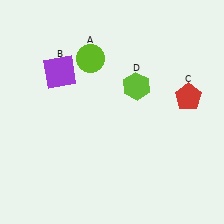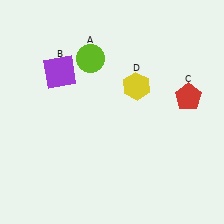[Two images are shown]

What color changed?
The hexagon (D) changed from lime in Image 1 to yellow in Image 2.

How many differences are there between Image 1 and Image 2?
There is 1 difference between the two images.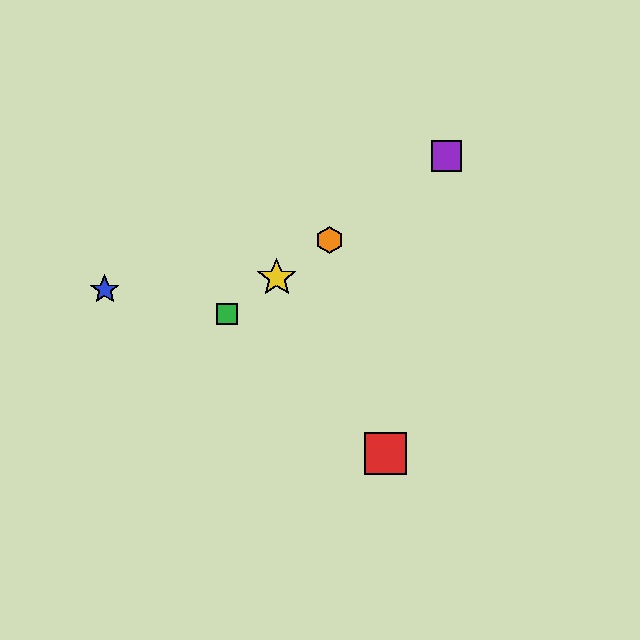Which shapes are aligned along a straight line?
The green square, the yellow star, the purple square, the orange hexagon are aligned along a straight line.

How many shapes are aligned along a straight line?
4 shapes (the green square, the yellow star, the purple square, the orange hexagon) are aligned along a straight line.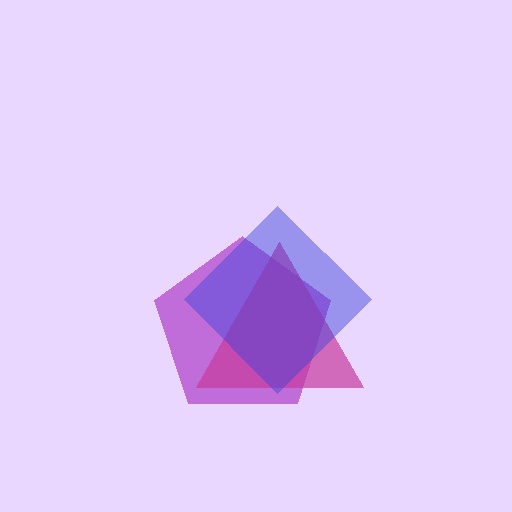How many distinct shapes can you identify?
There are 3 distinct shapes: a purple pentagon, a magenta triangle, a blue diamond.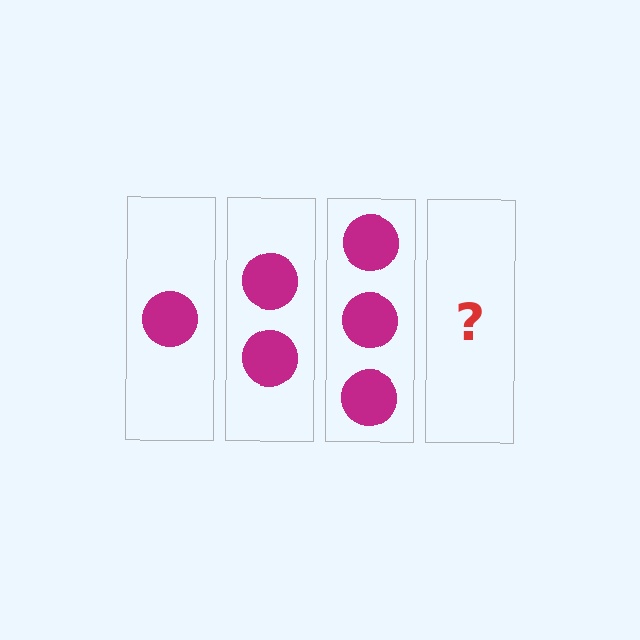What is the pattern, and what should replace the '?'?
The pattern is that each step adds one more circle. The '?' should be 4 circles.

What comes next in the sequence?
The next element should be 4 circles.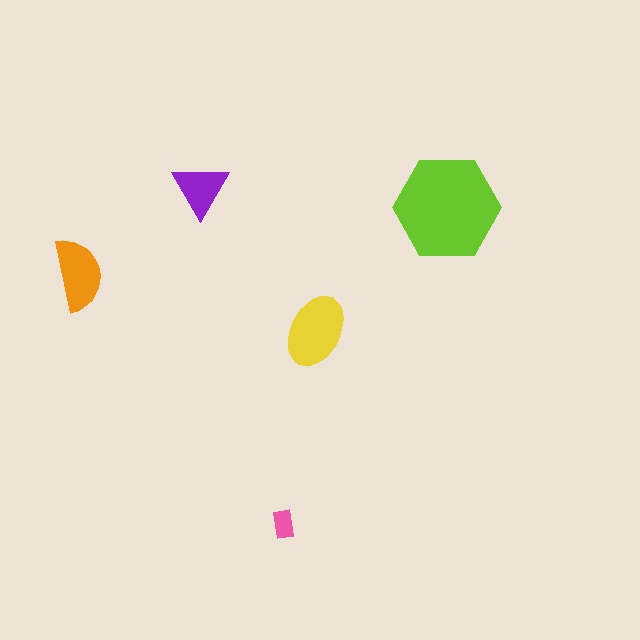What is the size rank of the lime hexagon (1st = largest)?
1st.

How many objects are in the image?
There are 5 objects in the image.